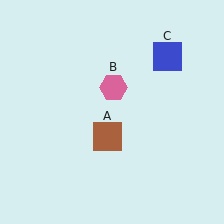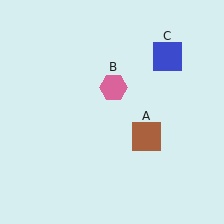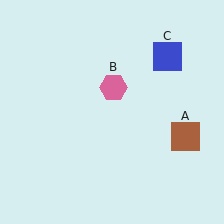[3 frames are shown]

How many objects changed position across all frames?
1 object changed position: brown square (object A).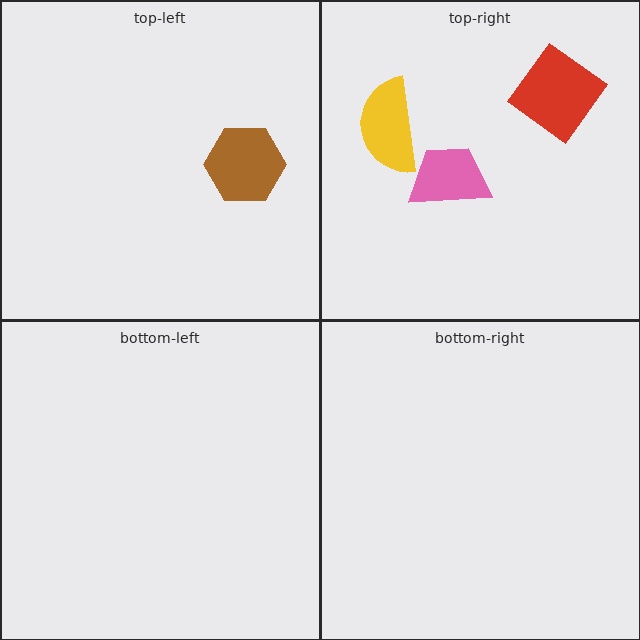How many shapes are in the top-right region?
3.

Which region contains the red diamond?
The top-right region.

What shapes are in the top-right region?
The pink trapezoid, the yellow semicircle, the red diamond.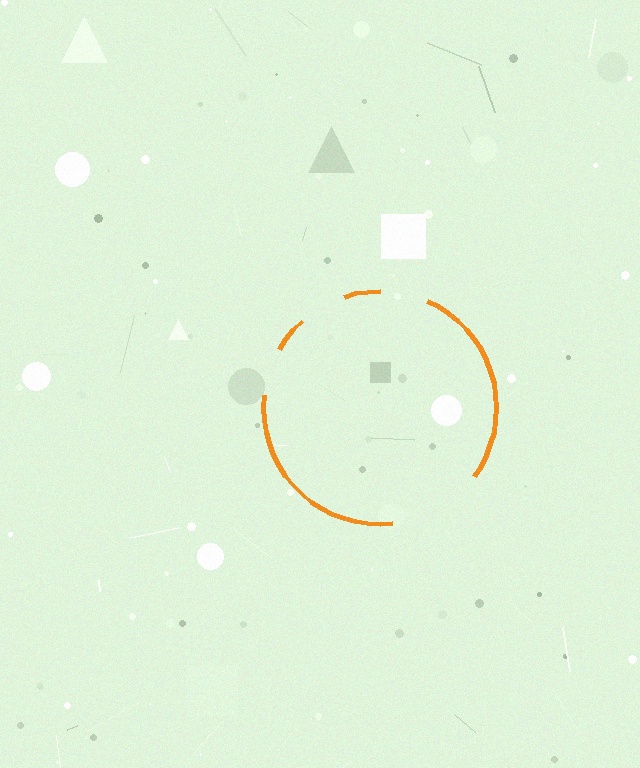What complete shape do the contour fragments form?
The contour fragments form a circle.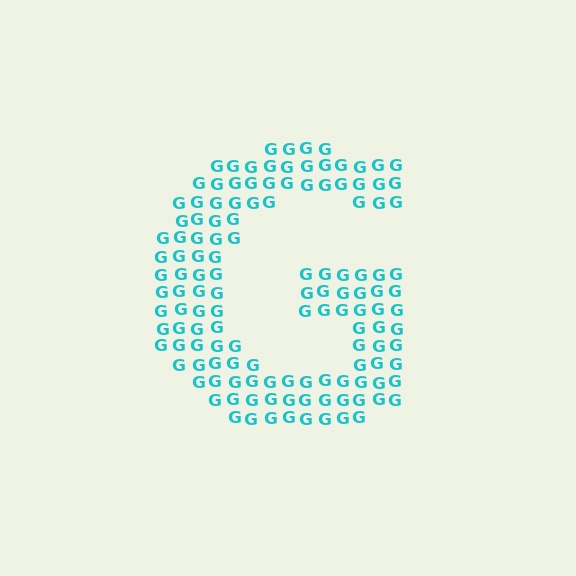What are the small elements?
The small elements are letter G's.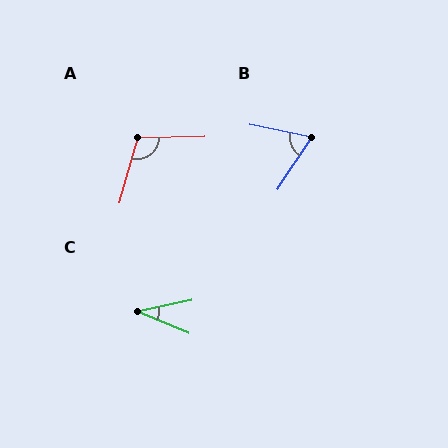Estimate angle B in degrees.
Approximately 68 degrees.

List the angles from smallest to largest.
C (34°), B (68°), A (107°).